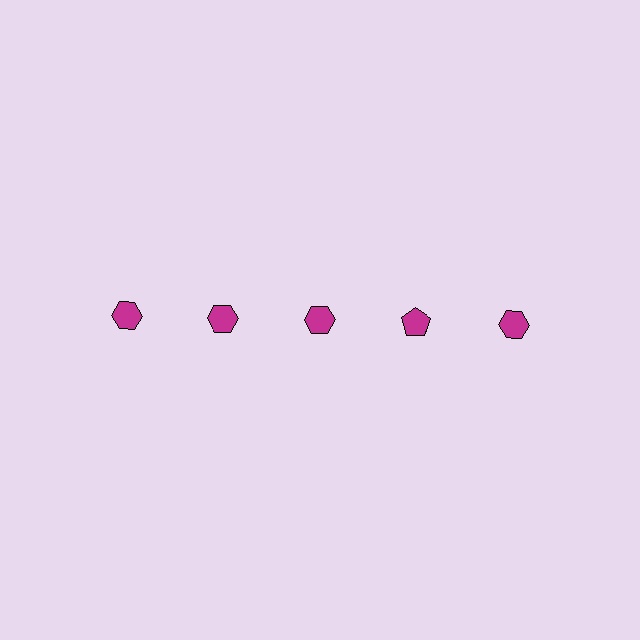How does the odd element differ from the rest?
It has a different shape: pentagon instead of hexagon.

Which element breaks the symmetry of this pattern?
The magenta pentagon in the top row, second from right column breaks the symmetry. All other shapes are magenta hexagons.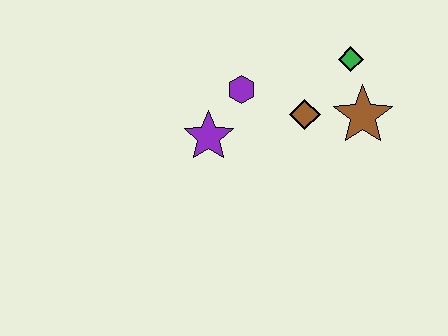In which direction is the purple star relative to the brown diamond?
The purple star is to the left of the brown diamond.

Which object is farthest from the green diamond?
The purple star is farthest from the green diamond.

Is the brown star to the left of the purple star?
No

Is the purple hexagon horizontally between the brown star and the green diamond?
No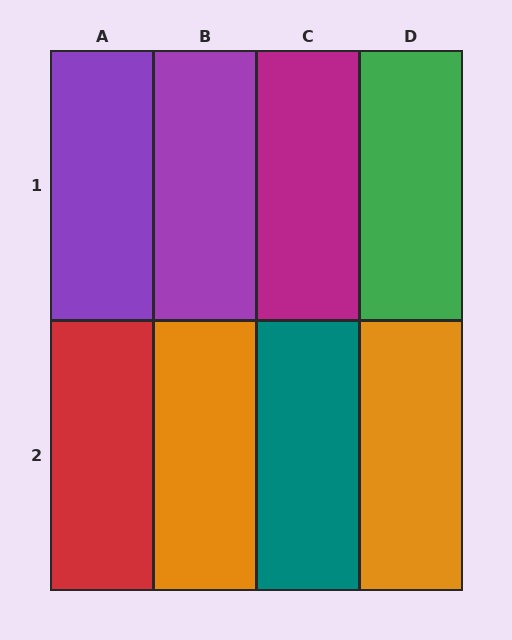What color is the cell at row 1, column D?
Green.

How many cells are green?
1 cell is green.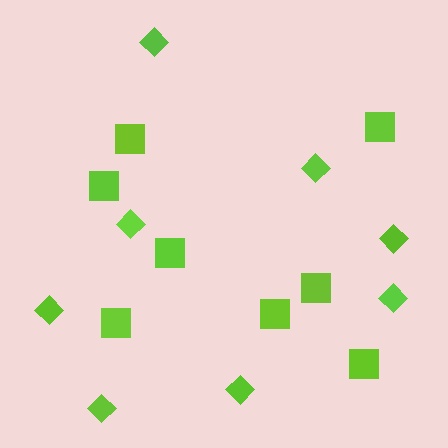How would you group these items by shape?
There are 2 groups: one group of squares (8) and one group of diamonds (8).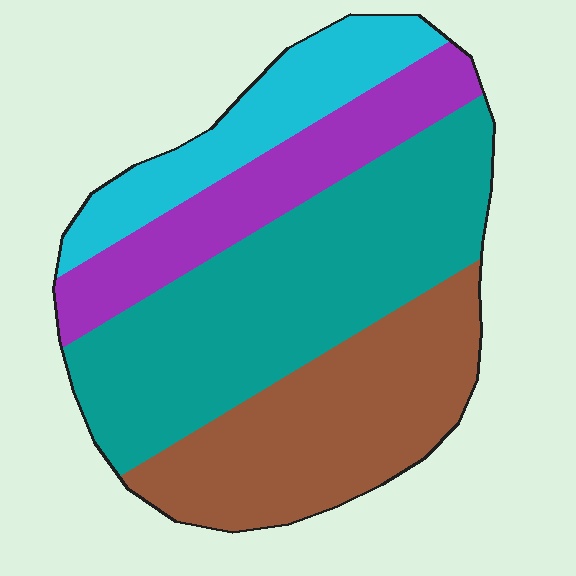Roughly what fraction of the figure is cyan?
Cyan takes up about one sixth (1/6) of the figure.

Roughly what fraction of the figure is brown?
Brown takes up between a quarter and a half of the figure.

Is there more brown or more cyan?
Brown.